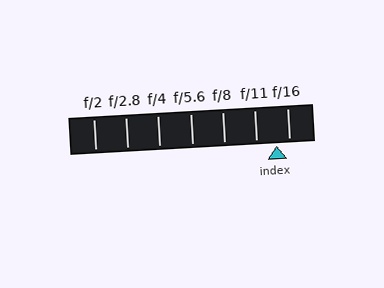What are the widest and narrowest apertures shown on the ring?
The widest aperture shown is f/2 and the narrowest is f/16.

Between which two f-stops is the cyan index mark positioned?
The index mark is between f/11 and f/16.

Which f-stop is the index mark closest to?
The index mark is closest to f/16.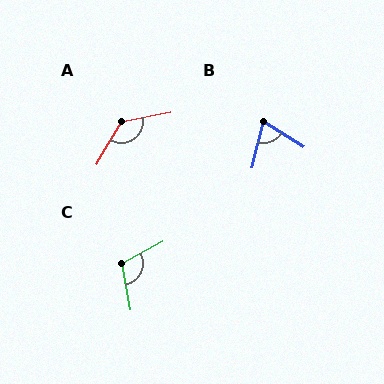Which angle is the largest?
A, at approximately 132 degrees.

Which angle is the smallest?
B, at approximately 72 degrees.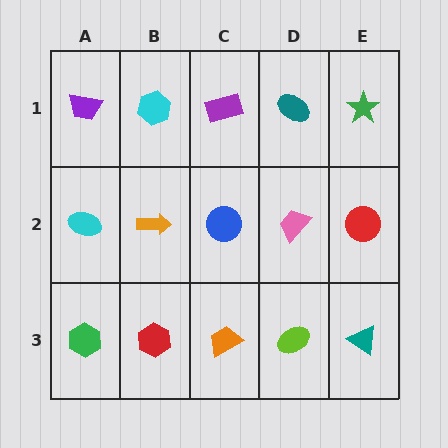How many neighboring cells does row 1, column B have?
3.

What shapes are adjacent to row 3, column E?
A red circle (row 2, column E), a lime ellipse (row 3, column D).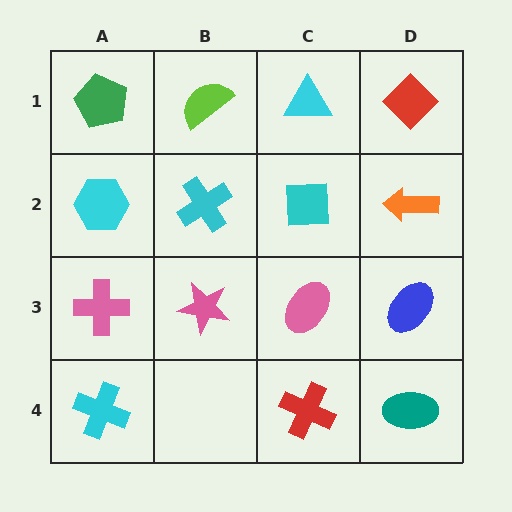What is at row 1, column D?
A red diamond.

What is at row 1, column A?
A green pentagon.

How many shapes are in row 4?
3 shapes.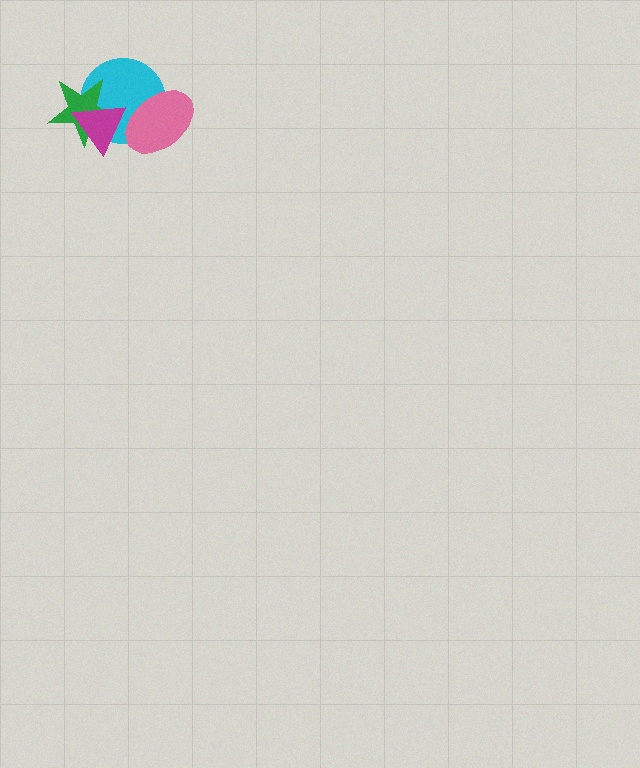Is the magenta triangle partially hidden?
Yes, it is partially covered by another shape.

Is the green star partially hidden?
Yes, it is partially covered by another shape.